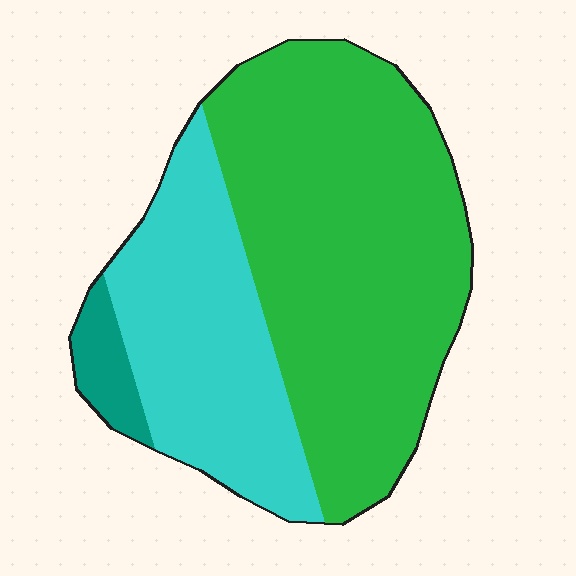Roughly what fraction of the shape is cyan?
Cyan covers 33% of the shape.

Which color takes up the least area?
Teal, at roughly 5%.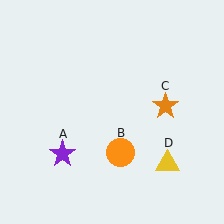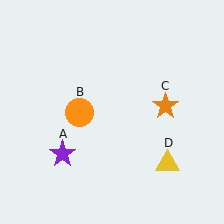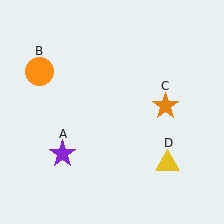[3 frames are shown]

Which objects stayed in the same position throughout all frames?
Purple star (object A) and orange star (object C) and yellow triangle (object D) remained stationary.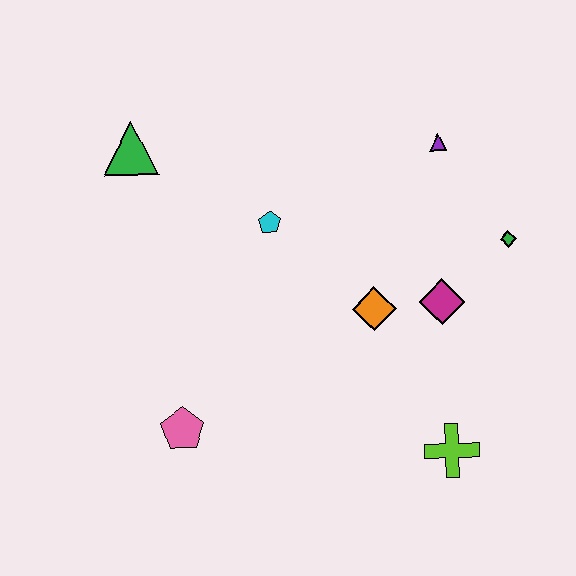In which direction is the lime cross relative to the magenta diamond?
The lime cross is below the magenta diamond.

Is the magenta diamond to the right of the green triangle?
Yes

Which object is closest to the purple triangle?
The green diamond is closest to the purple triangle.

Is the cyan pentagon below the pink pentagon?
No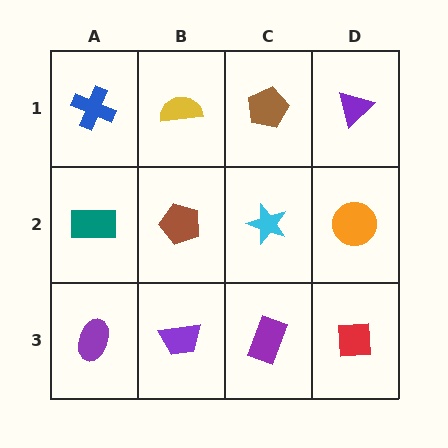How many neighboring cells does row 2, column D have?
3.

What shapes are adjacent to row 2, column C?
A brown pentagon (row 1, column C), a purple rectangle (row 3, column C), a brown pentagon (row 2, column B), an orange circle (row 2, column D).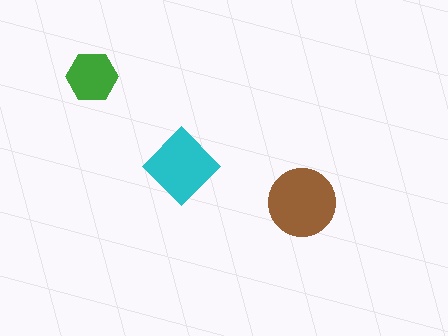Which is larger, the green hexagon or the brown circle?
The brown circle.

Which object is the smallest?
The green hexagon.